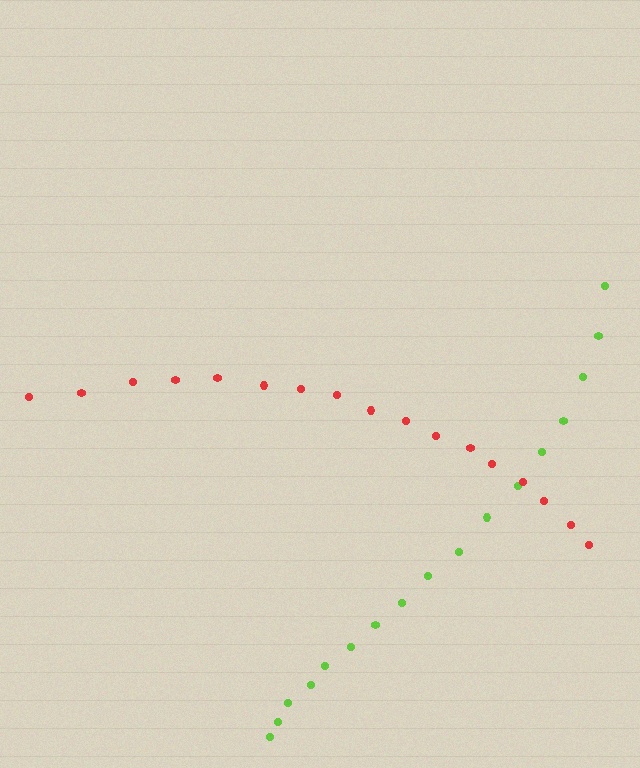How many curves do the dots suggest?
There are 2 distinct paths.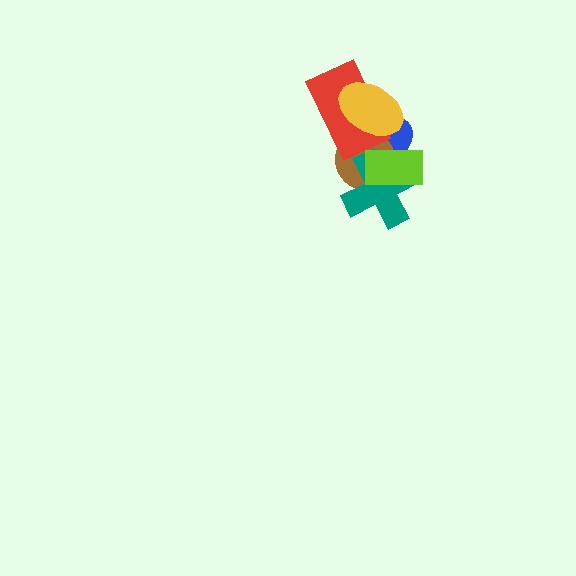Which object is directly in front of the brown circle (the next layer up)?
The red rectangle is directly in front of the brown circle.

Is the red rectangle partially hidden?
Yes, it is partially covered by another shape.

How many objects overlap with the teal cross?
3 objects overlap with the teal cross.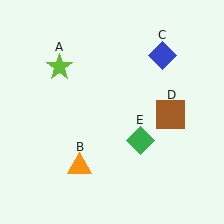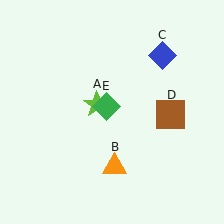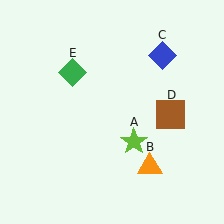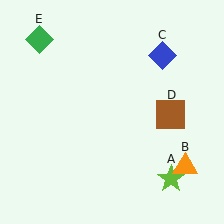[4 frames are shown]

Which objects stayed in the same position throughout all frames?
Blue diamond (object C) and brown square (object D) remained stationary.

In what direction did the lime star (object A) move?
The lime star (object A) moved down and to the right.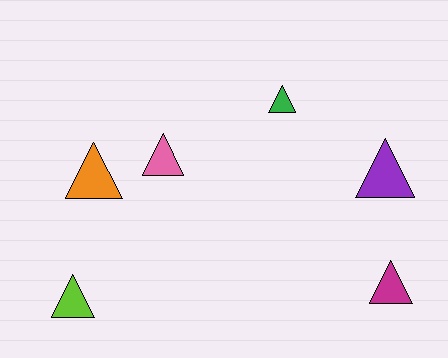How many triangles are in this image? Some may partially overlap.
There are 6 triangles.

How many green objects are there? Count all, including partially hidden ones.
There is 1 green object.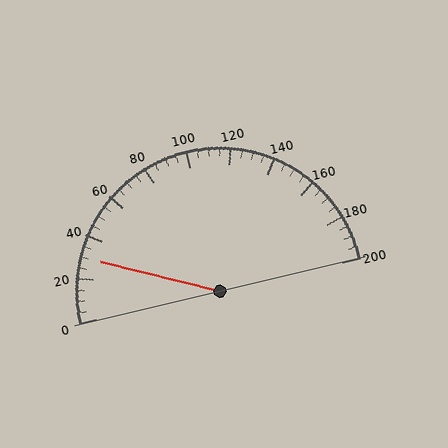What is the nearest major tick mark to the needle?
The nearest major tick mark is 40.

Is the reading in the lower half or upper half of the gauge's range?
The reading is in the lower half of the range (0 to 200).